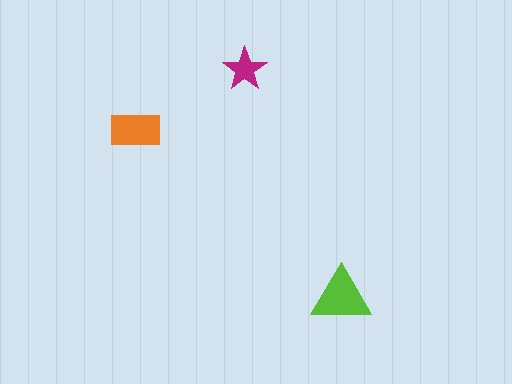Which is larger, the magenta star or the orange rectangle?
The orange rectangle.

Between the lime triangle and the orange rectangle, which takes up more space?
The lime triangle.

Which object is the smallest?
The magenta star.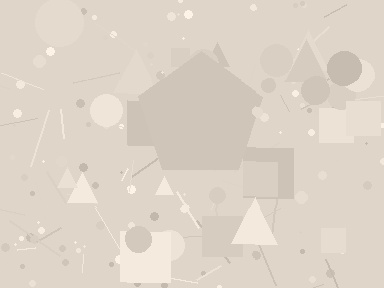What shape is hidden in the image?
A pentagon is hidden in the image.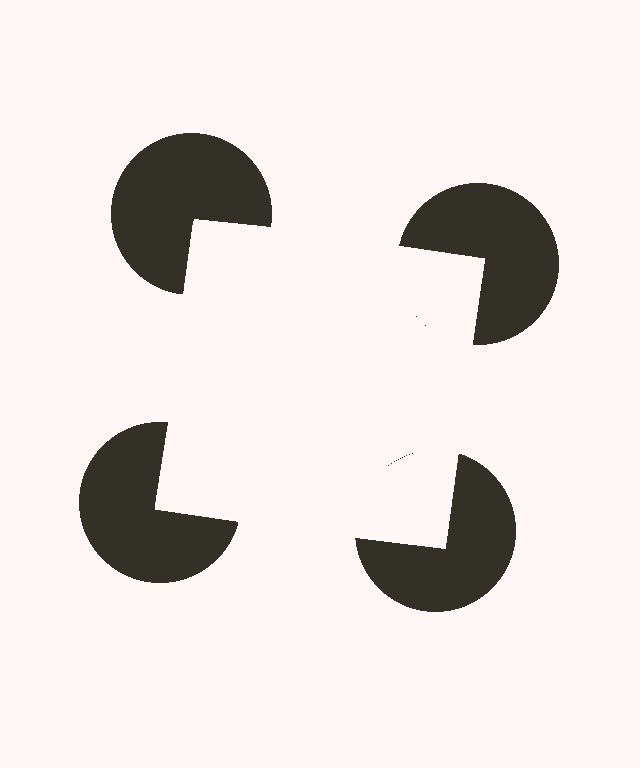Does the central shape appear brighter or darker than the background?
It typically appears slightly brighter than the background, even though no actual brightness change is drawn.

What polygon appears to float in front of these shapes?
An illusory square — its edges are inferred from the aligned wedge cuts in the pac-man discs, not physically drawn.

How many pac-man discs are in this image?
There are 4 — one at each vertex of the illusory square.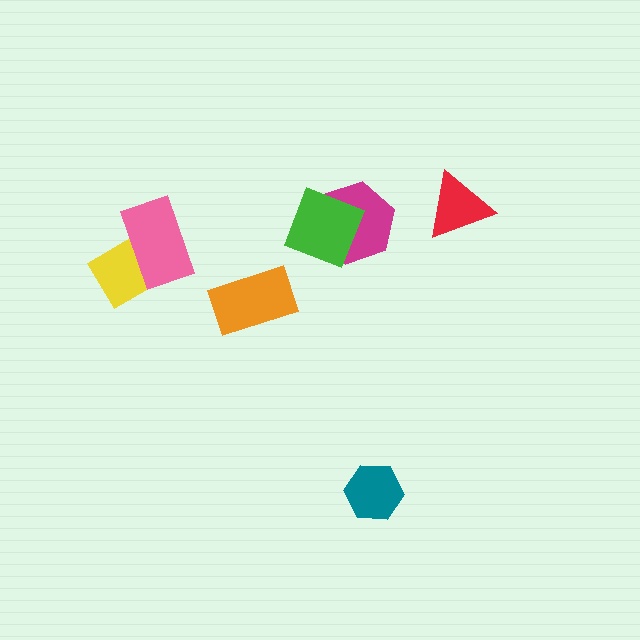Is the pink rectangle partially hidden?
No, no other shape covers it.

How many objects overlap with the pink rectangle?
1 object overlaps with the pink rectangle.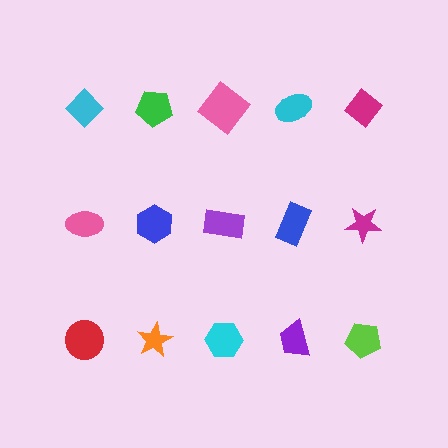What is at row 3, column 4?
A purple trapezoid.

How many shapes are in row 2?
5 shapes.